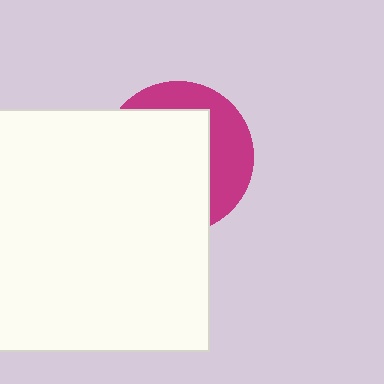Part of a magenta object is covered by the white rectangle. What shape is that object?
It is a circle.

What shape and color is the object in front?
The object in front is a white rectangle.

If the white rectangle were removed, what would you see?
You would see the complete magenta circle.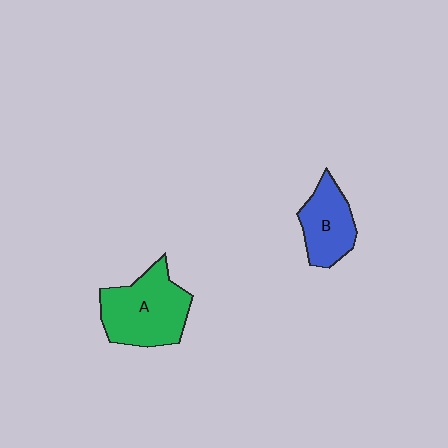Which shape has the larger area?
Shape A (green).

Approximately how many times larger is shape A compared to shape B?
Approximately 1.5 times.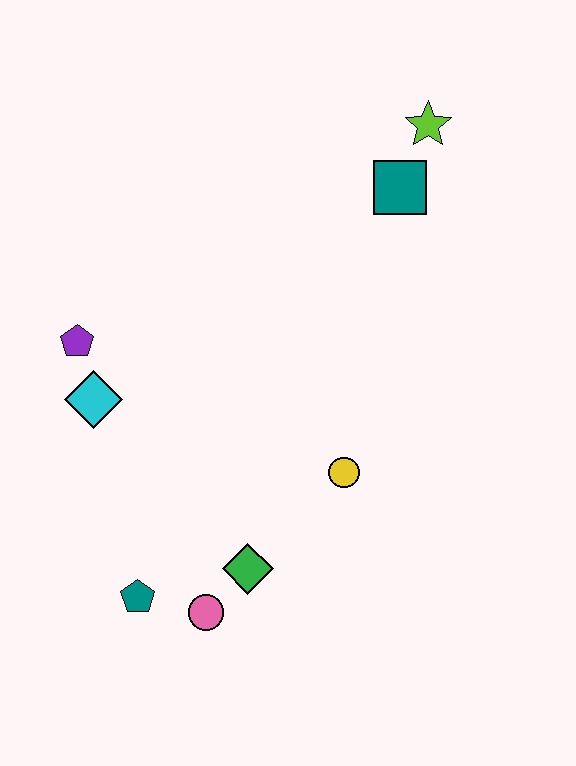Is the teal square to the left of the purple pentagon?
No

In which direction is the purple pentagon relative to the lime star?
The purple pentagon is to the left of the lime star.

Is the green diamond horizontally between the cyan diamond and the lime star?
Yes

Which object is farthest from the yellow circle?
The lime star is farthest from the yellow circle.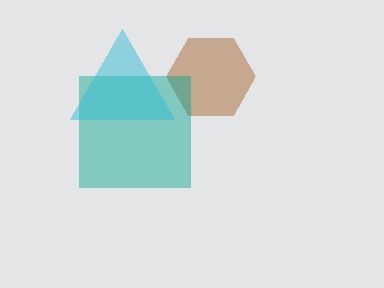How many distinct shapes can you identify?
There are 3 distinct shapes: a brown hexagon, a teal square, a cyan triangle.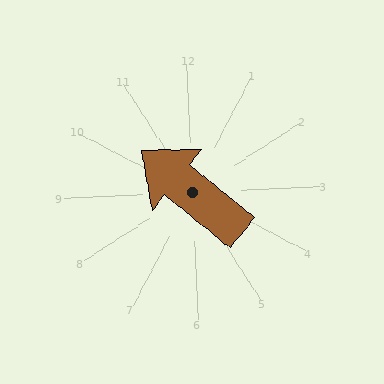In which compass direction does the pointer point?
Northwest.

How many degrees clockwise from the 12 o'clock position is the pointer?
Approximately 311 degrees.